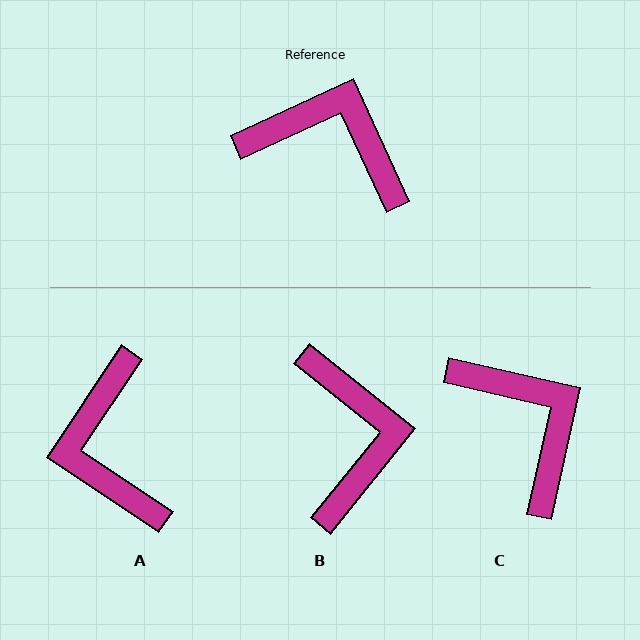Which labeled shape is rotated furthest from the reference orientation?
A, about 121 degrees away.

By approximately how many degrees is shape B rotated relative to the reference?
Approximately 64 degrees clockwise.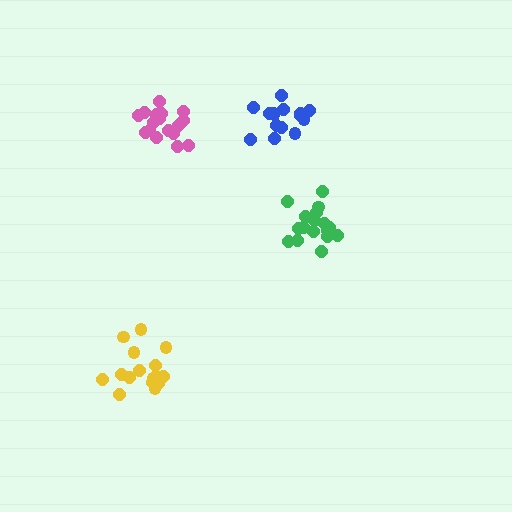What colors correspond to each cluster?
The clusters are colored: pink, blue, yellow, green.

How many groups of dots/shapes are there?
There are 4 groups.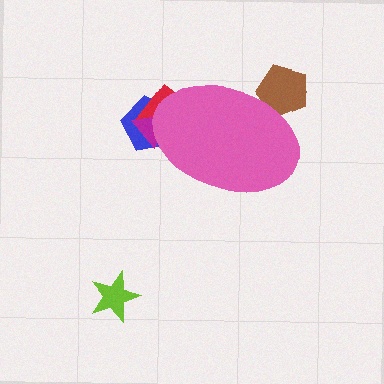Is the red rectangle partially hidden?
Yes, the red rectangle is partially hidden behind the pink ellipse.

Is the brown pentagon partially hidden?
Yes, the brown pentagon is partially hidden behind the pink ellipse.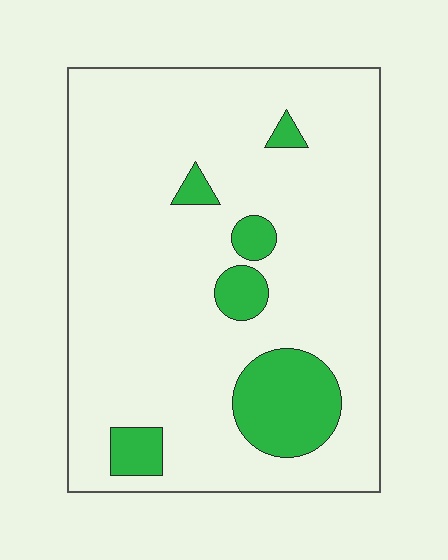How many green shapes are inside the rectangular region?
6.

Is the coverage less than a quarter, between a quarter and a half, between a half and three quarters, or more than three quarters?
Less than a quarter.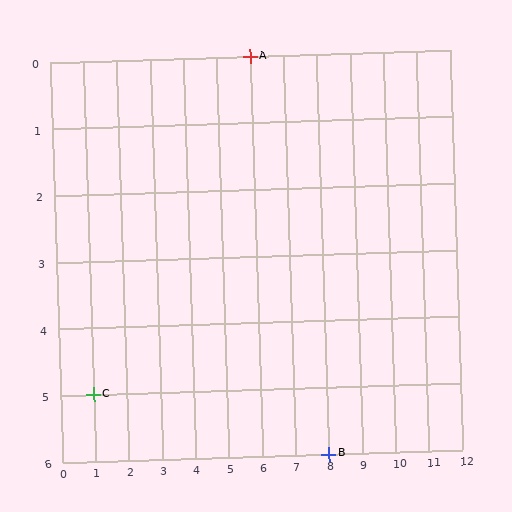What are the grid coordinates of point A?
Point A is at grid coordinates (6, 0).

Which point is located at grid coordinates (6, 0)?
Point A is at (6, 0).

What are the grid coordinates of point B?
Point B is at grid coordinates (8, 6).